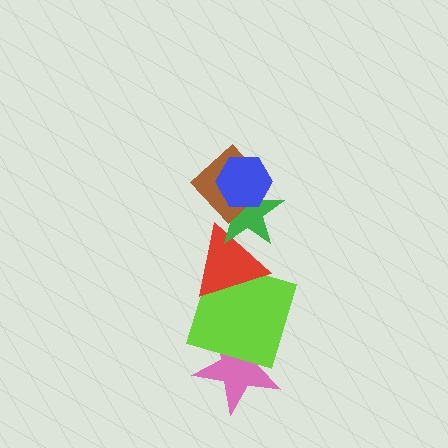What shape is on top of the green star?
The brown diamond is on top of the green star.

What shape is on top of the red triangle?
The green star is on top of the red triangle.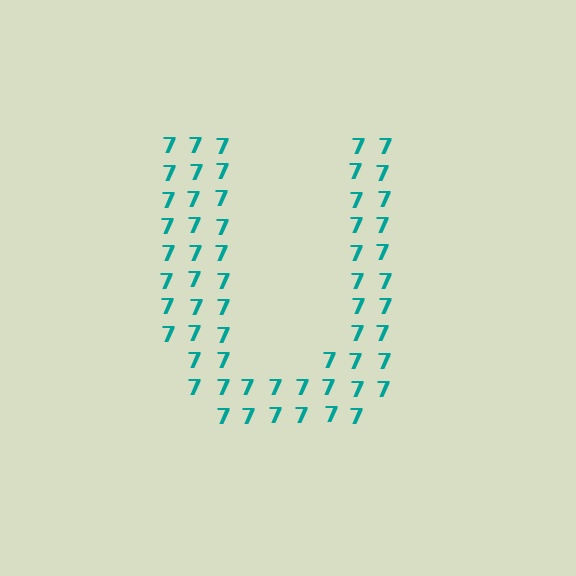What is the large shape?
The large shape is the letter U.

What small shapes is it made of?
It is made of small digit 7's.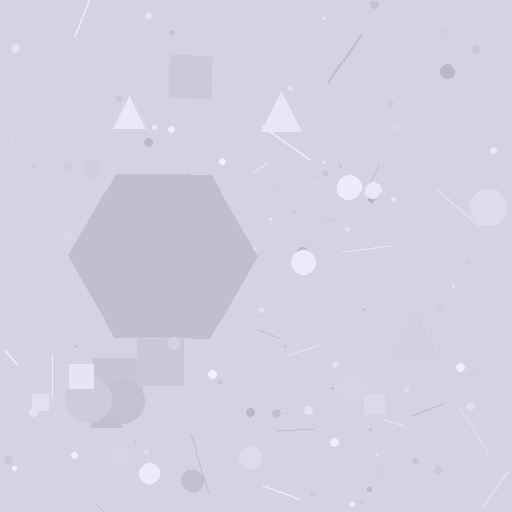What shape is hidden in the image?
A hexagon is hidden in the image.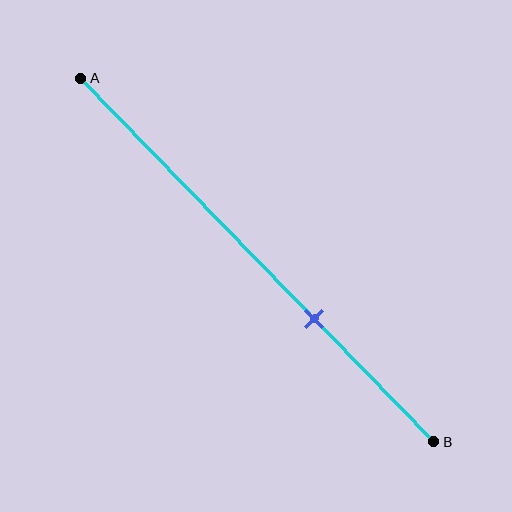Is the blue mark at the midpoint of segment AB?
No, the mark is at about 65% from A, not at the 50% midpoint.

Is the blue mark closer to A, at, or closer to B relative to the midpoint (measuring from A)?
The blue mark is closer to point B than the midpoint of segment AB.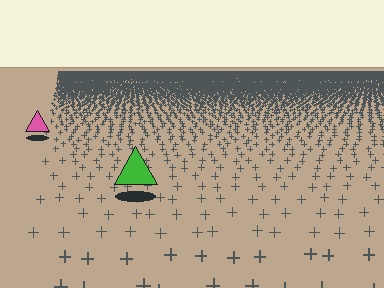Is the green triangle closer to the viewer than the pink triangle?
Yes. The green triangle is closer — you can tell from the texture gradient: the ground texture is coarser near it.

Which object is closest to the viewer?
The green triangle is closest. The texture marks near it are larger and more spread out.